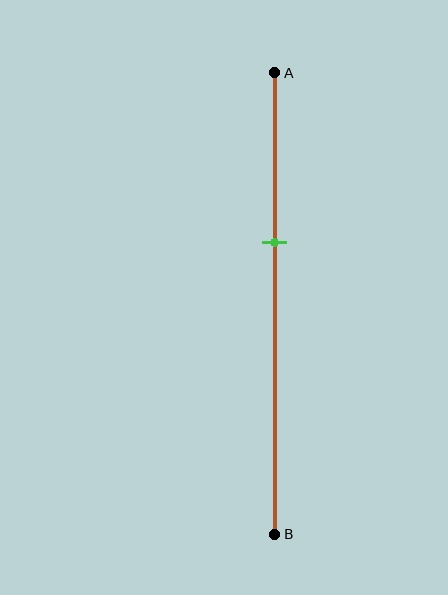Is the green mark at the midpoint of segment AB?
No, the mark is at about 35% from A, not at the 50% midpoint.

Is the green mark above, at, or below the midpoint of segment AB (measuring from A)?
The green mark is above the midpoint of segment AB.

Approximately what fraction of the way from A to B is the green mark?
The green mark is approximately 35% of the way from A to B.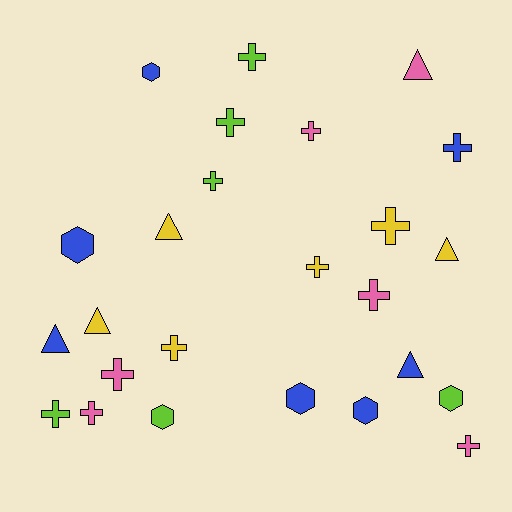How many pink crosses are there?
There are 5 pink crosses.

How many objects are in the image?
There are 25 objects.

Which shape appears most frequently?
Cross, with 13 objects.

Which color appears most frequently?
Blue, with 7 objects.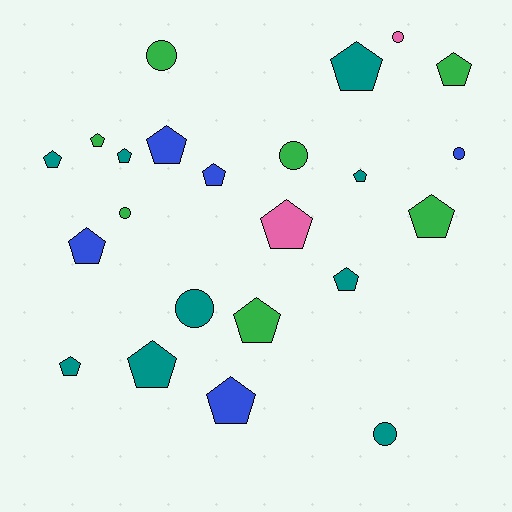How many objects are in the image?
There are 23 objects.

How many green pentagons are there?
There are 4 green pentagons.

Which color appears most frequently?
Teal, with 9 objects.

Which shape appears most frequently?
Pentagon, with 16 objects.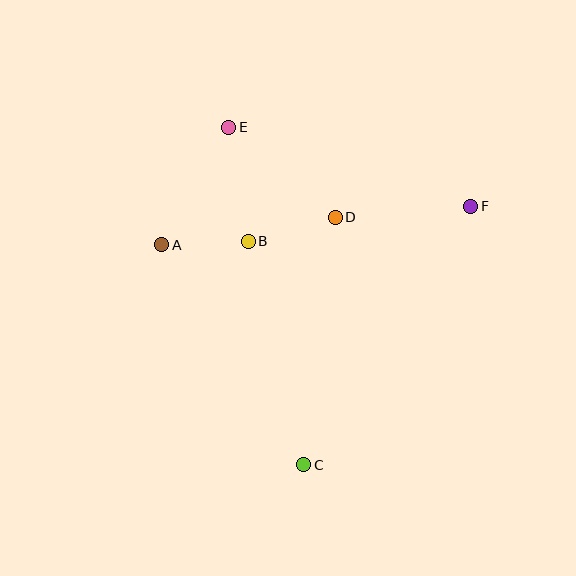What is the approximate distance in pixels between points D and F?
The distance between D and F is approximately 136 pixels.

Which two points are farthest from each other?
Points C and E are farthest from each other.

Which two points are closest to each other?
Points A and B are closest to each other.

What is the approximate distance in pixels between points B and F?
The distance between B and F is approximately 225 pixels.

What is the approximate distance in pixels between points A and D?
The distance between A and D is approximately 176 pixels.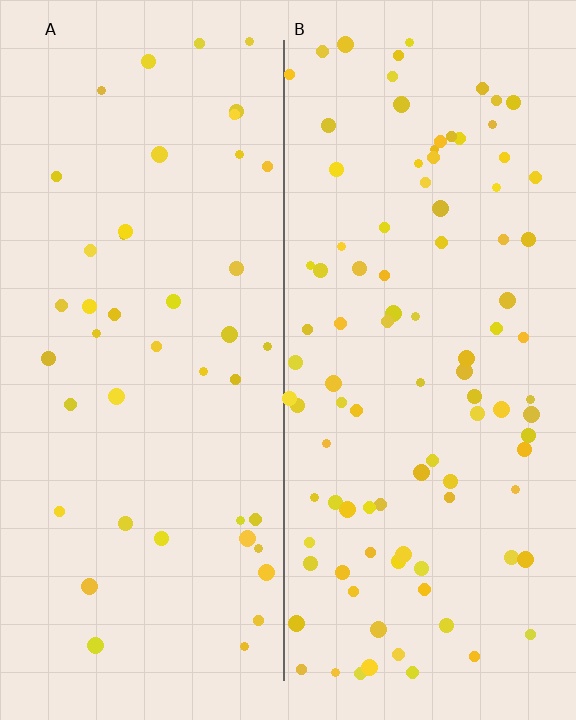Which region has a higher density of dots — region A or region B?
B (the right).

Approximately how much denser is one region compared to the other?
Approximately 2.3× — region B over region A.